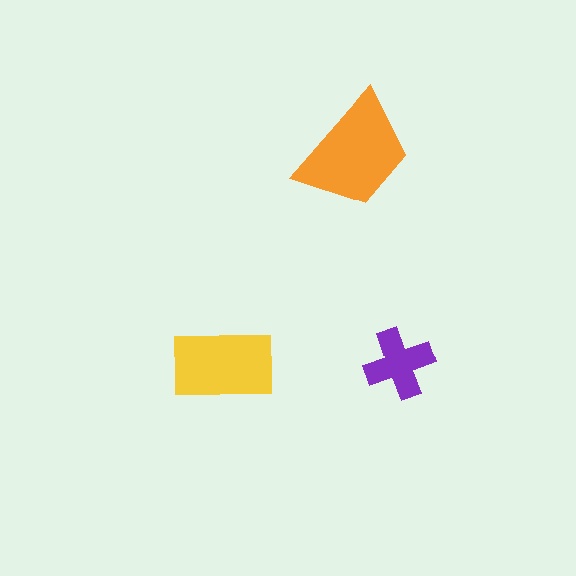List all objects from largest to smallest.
The orange trapezoid, the yellow rectangle, the purple cross.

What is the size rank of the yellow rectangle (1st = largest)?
2nd.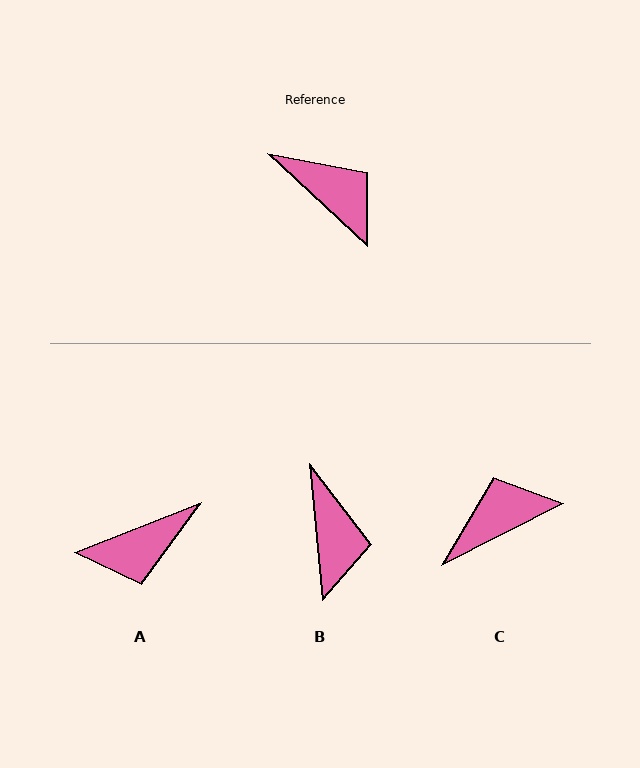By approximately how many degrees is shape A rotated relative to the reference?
Approximately 115 degrees clockwise.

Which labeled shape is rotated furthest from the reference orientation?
A, about 115 degrees away.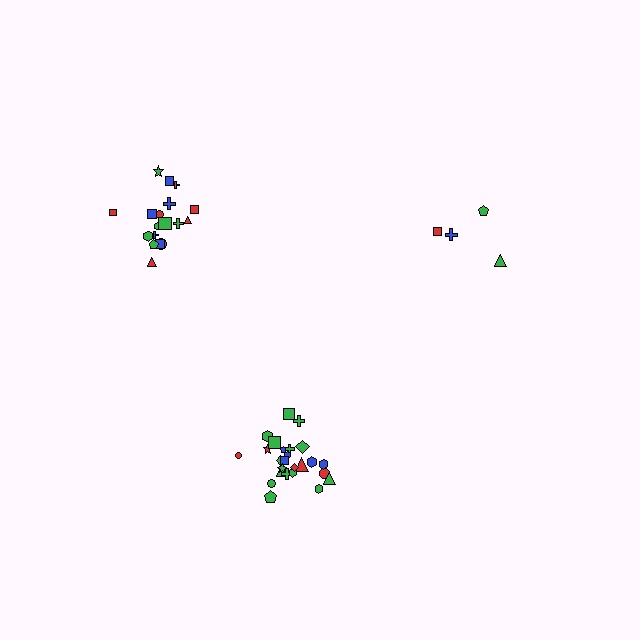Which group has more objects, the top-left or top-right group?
The top-left group.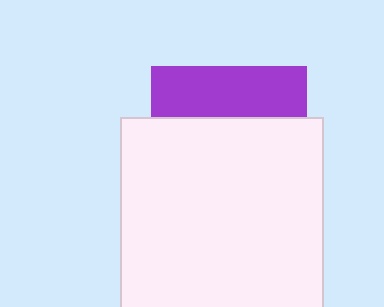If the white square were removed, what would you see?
You would see the complete purple square.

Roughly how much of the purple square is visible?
A small part of it is visible (roughly 33%).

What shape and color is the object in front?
The object in front is a white square.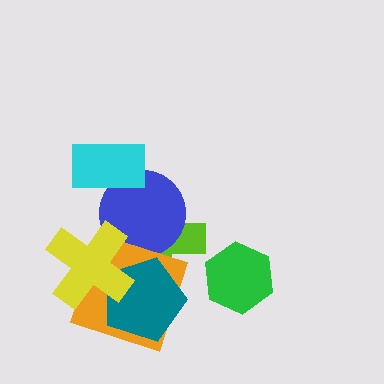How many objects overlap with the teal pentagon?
3 objects overlap with the teal pentagon.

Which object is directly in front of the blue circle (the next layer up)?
The cyan rectangle is directly in front of the blue circle.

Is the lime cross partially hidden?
Yes, it is partially covered by another shape.